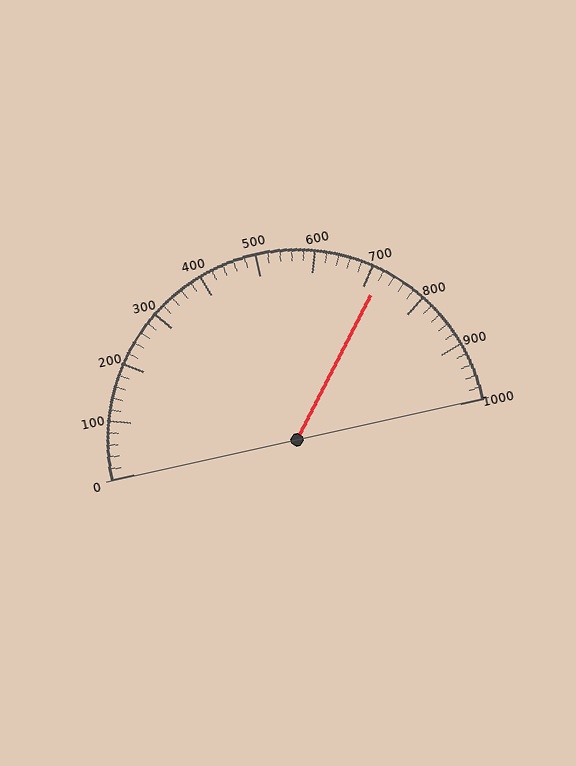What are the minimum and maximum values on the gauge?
The gauge ranges from 0 to 1000.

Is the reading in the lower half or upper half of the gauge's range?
The reading is in the upper half of the range (0 to 1000).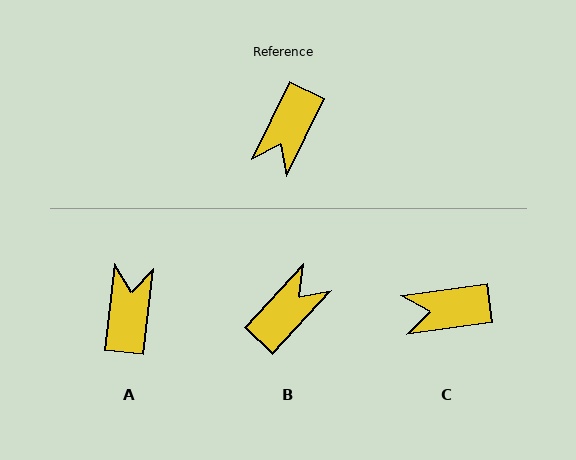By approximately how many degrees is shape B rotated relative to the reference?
Approximately 164 degrees counter-clockwise.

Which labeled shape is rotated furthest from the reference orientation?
B, about 164 degrees away.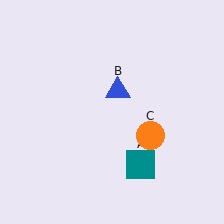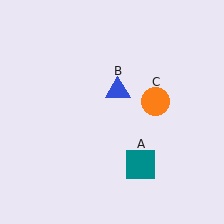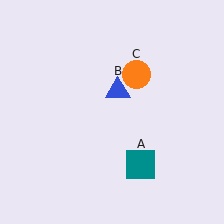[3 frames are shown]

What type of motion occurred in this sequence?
The orange circle (object C) rotated counterclockwise around the center of the scene.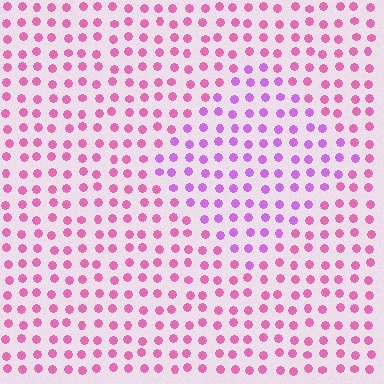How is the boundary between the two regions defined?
The boundary is defined purely by a slight shift in hue (about 34 degrees). Spacing, size, and orientation are identical on both sides.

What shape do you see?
I see a diamond.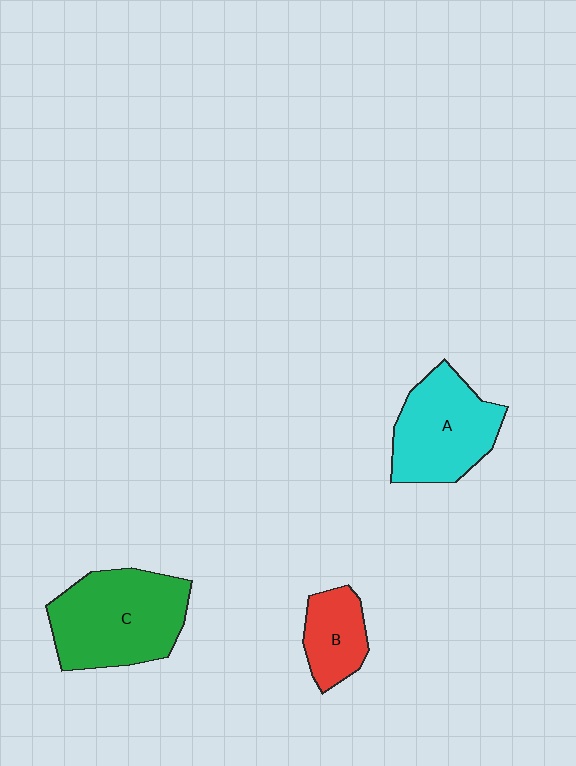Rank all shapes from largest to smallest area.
From largest to smallest: C (green), A (cyan), B (red).